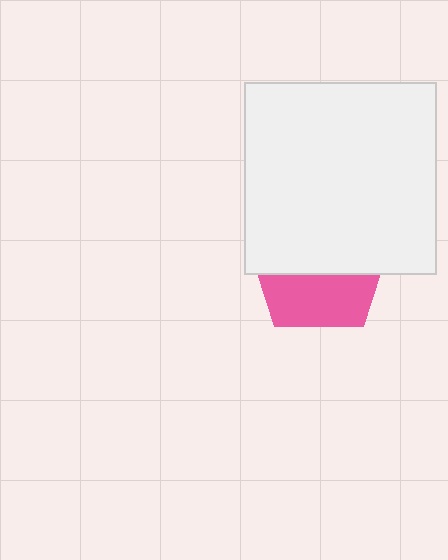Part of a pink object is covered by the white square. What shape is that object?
It is a pentagon.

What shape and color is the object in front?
The object in front is a white square.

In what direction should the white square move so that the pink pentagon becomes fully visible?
The white square should move up. That is the shortest direction to clear the overlap and leave the pink pentagon fully visible.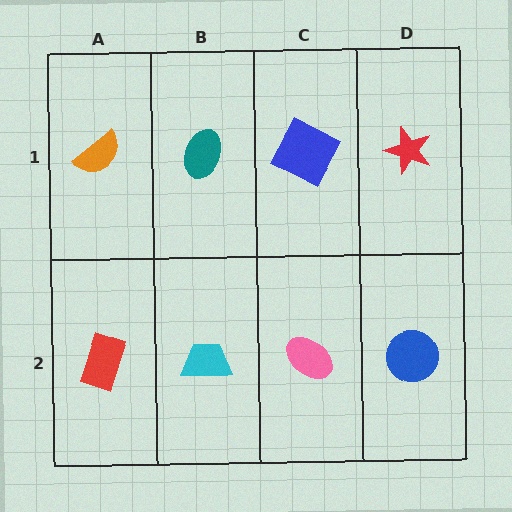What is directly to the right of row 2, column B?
A pink ellipse.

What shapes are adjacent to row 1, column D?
A blue circle (row 2, column D), a blue square (row 1, column C).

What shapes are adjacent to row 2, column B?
A teal ellipse (row 1, column B), a red rectangle (row 2, column A), a pink ellipse (row 2, column C).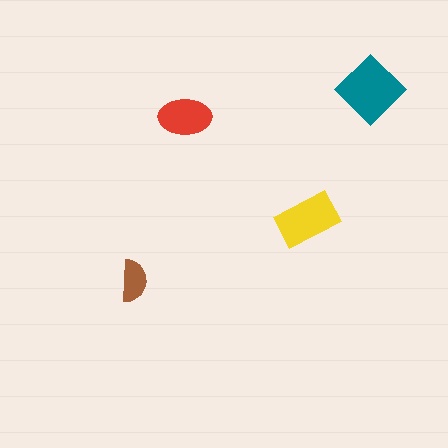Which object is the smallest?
The brown semicircle.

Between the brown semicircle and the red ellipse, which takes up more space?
The red ellipse.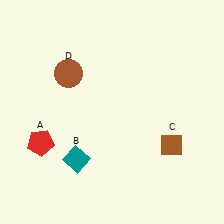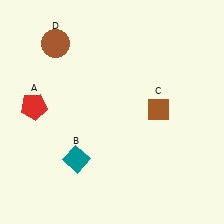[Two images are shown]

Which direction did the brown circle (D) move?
The brown circle (D) moved up.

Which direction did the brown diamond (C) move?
The brown diamond (C) moved up.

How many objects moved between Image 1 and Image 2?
3 objects moved between the two images.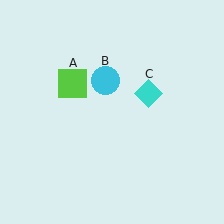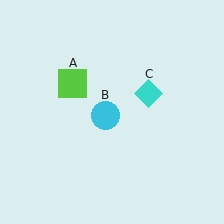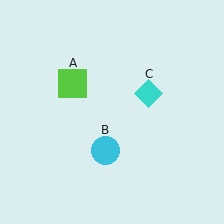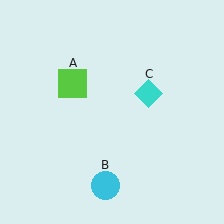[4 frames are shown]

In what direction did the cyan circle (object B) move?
The cyan circle (object B) moved down.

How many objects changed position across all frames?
1 object changed position: cyan circle (object B).